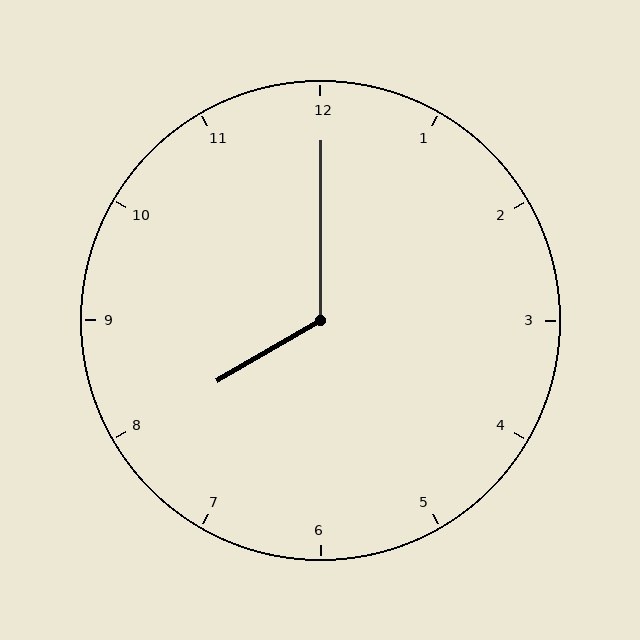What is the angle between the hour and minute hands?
Approximately 120 degrees.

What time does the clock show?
8:00.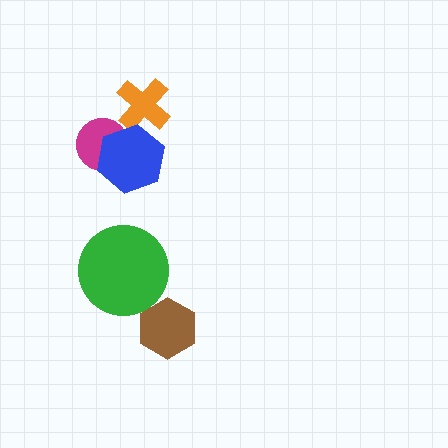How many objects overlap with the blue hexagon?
2 objects overlap with the blue hexagon.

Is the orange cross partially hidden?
Yes, it is partially covered by another shape.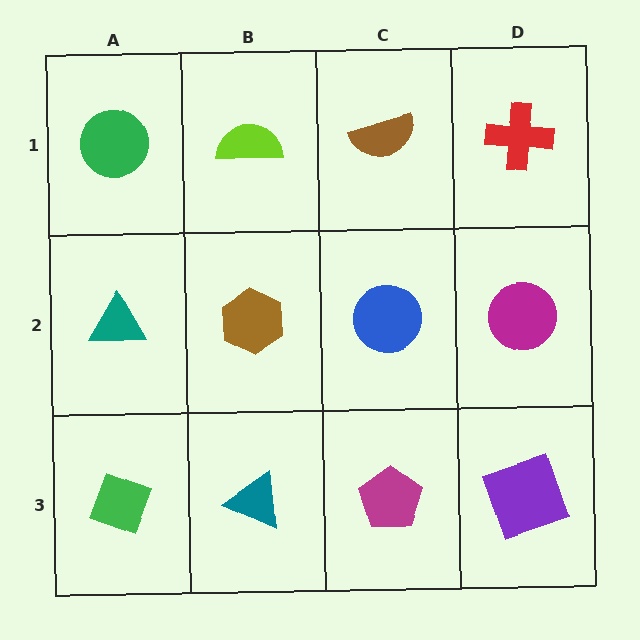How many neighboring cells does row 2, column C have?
4.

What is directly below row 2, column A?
A green diamond.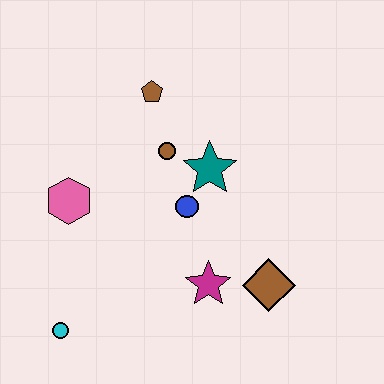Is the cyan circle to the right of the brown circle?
No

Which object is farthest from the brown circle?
The cyan circle is farthest from the brown circle.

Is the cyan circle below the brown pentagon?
Yes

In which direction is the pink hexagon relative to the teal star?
The pink hexagon is to the left of the teal star.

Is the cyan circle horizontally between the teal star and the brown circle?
No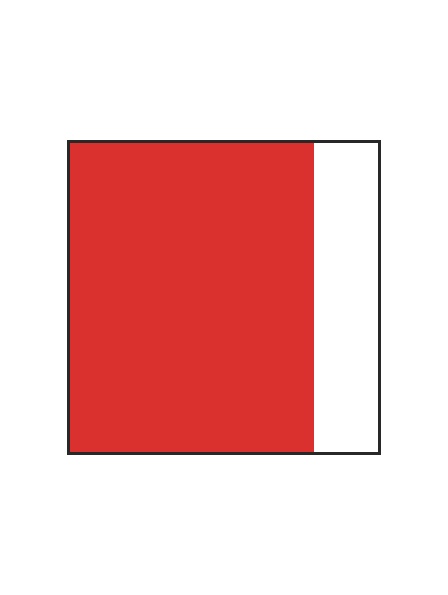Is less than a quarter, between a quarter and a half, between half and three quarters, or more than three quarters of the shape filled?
More than three quarters.